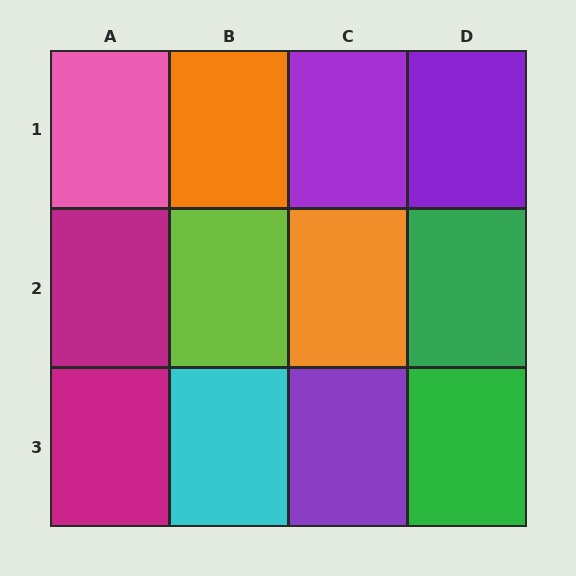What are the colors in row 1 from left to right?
Pink, orange, purple, purple.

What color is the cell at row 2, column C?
Orange.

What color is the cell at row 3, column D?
Green.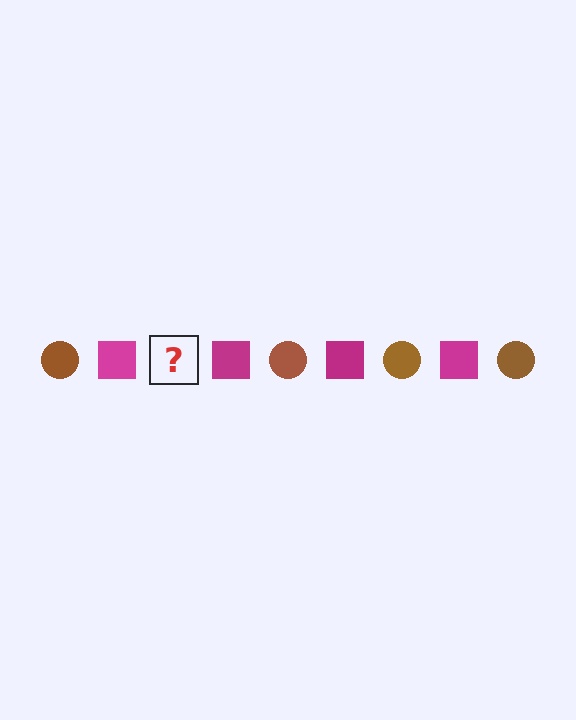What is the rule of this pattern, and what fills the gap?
The rule is that the pattern alternates between brown circle and magenta square. The gap should be filled with a brown circle.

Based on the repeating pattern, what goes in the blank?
The blank should be a brown circle.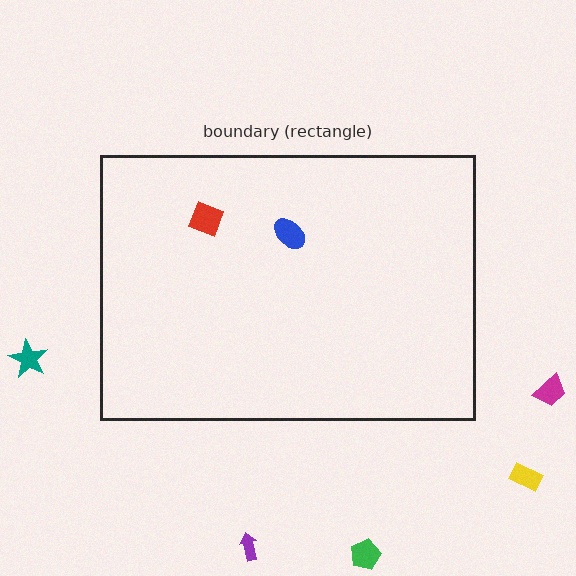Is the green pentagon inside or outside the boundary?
Outside.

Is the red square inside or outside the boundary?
Inside.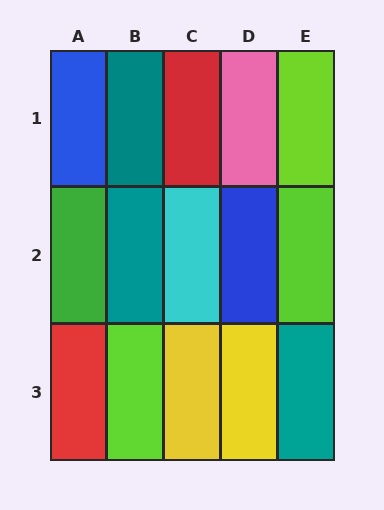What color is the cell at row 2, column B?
Teal.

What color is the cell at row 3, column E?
Teal.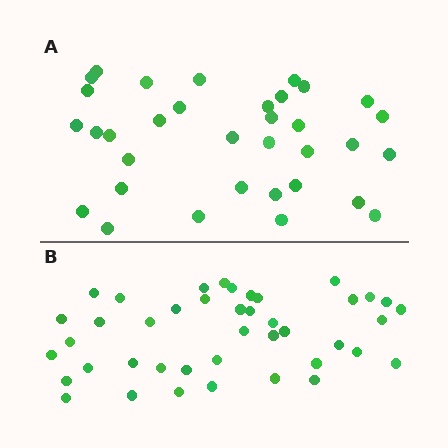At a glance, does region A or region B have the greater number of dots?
Region B (the bottom region) has more dots.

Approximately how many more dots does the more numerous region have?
Region B has roughly 8 or so more dots than region A.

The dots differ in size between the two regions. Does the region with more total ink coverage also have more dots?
No. Region A has more total ink coverage because its dots are larger, but region B actually contains more individual dots. Total area can be misleading — the number of items is what matters here.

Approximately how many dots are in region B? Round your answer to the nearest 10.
About 40 dots. (The exact count is 42, which rounds to 40.)